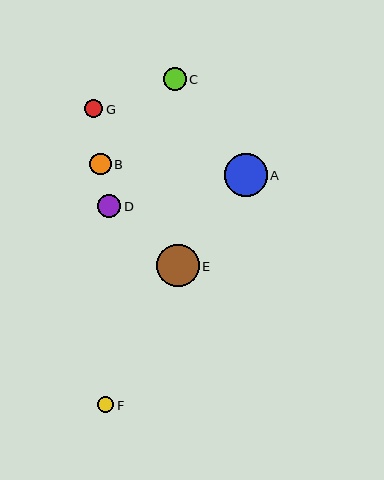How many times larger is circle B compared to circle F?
Circle B is approximately 1.4 times the size of circle F.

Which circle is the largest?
Circle A is the largest with a size of approximately 43 pixels.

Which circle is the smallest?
Circle F is the smallest with a size of approximately 16 pixels.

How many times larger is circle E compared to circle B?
Circle E is approximately 2.0 times the size of circle B.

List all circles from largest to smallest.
From largest to smallest: A, E, D, C, B, G, F.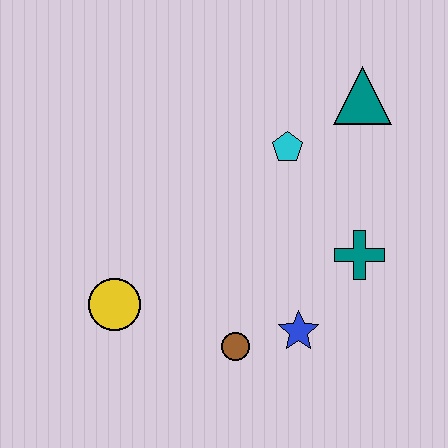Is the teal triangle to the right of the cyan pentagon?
Yes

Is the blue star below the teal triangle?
Yes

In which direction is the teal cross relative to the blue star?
The teal cross is above the blue star.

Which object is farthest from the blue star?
The teal triangle is farthest from the blue star.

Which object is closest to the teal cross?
The blue star is closest to the teal cross.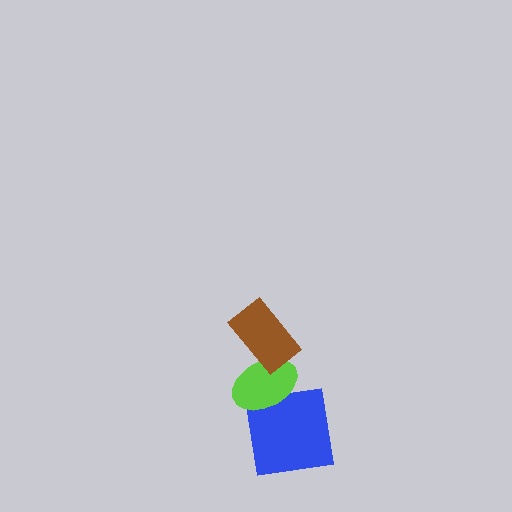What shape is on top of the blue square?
The lime ellipse is on top of the blue square.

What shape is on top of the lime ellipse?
The brown rectangle is on top of the lime ellipse.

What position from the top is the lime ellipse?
The lime ellipse is 2nd from the top.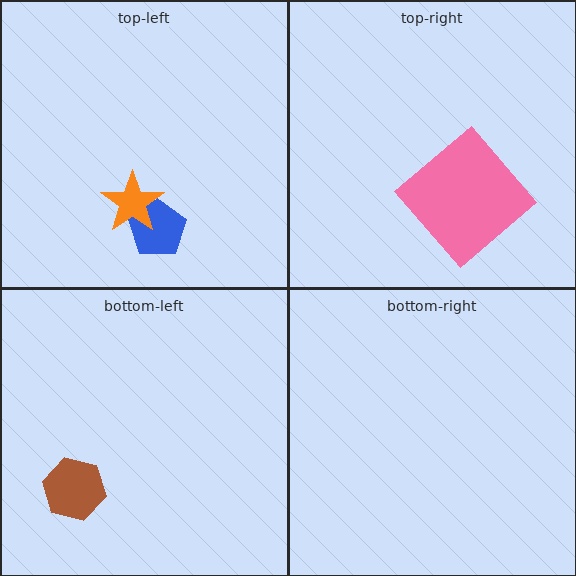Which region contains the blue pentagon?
The top-left region.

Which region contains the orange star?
The top-left region.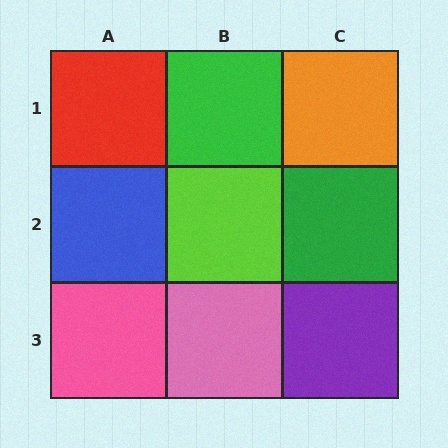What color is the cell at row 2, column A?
Blue.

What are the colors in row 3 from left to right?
Pink, pink, purple.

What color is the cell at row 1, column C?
Orange.